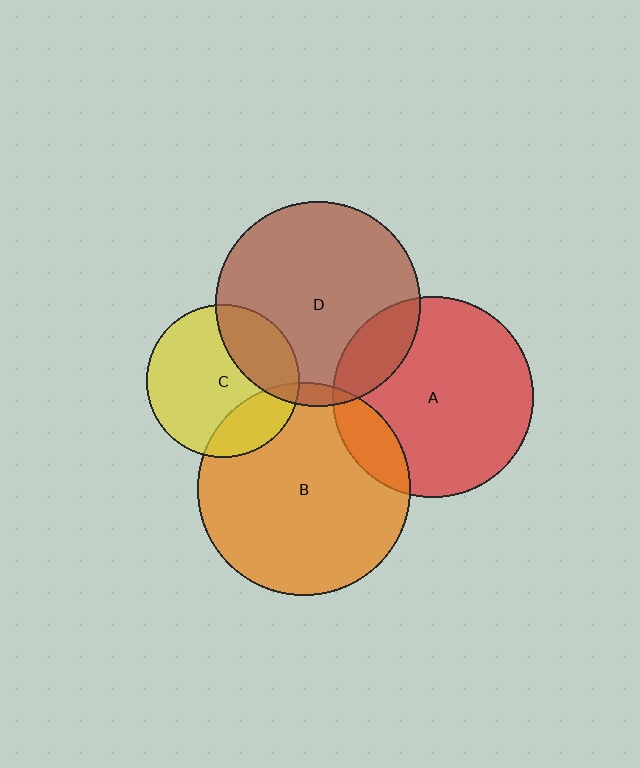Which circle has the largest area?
Circle B (orange).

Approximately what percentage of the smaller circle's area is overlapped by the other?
Approximately 25%.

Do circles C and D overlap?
Yes.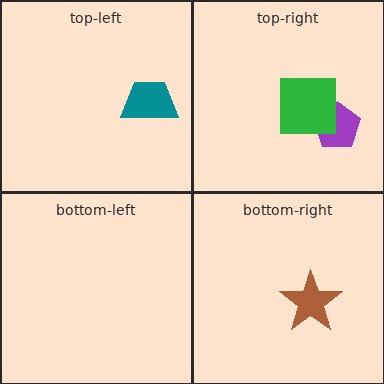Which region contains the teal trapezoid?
The top-left region.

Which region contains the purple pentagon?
The top-right region.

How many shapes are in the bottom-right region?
1.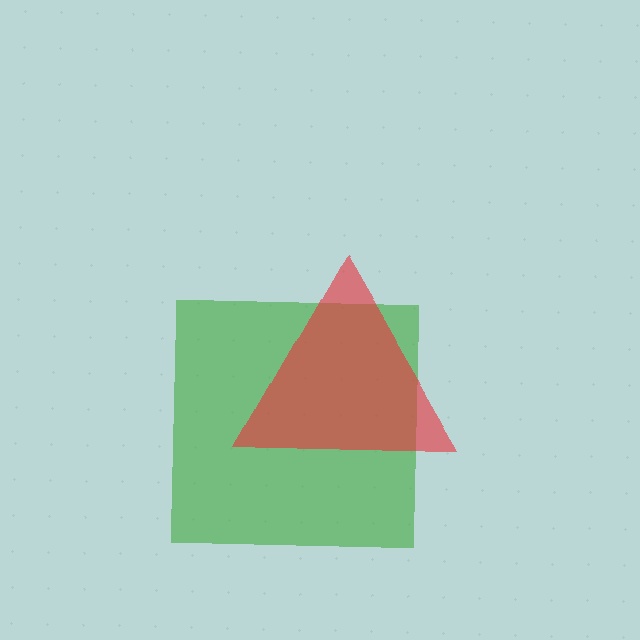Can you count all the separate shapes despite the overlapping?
Yes, there are 2 separate shapes.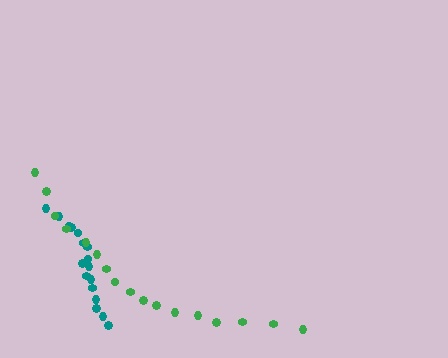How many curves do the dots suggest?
There are 2 distinct paths.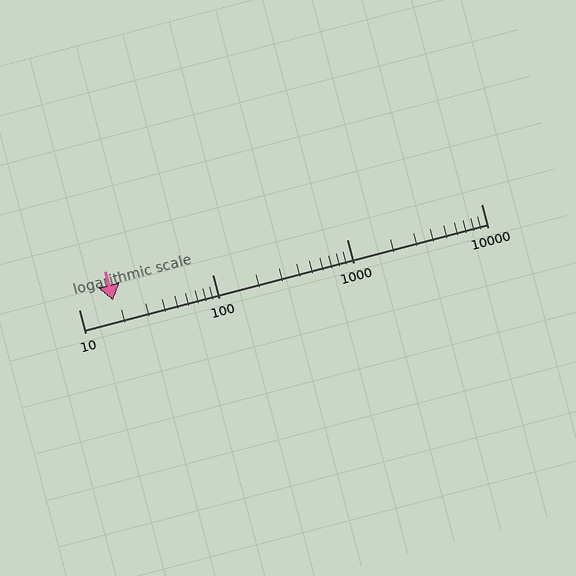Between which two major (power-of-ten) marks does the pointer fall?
The pointer is between 10 and 100.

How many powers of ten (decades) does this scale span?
The scale spans 3 decades, from 10 to 10000.